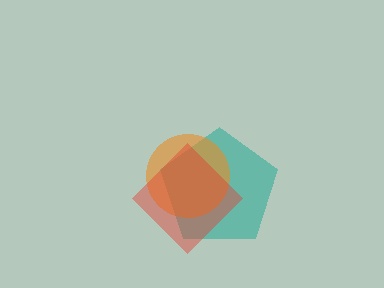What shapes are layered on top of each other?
The layered shapes are: a teal pentagon, an orange circle, a red diamond.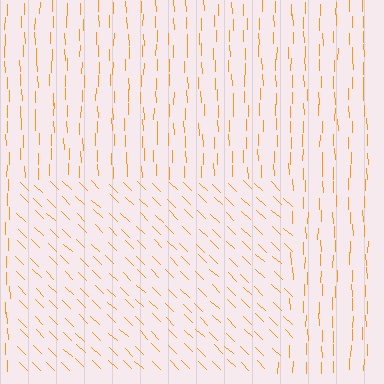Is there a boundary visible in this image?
Yes, there is a texture boundary formed by a change in line orientation.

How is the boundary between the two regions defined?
The boundary is defined purely by a change in line orientation (approximately 45 degrees difference). All lines are the same color and thickness.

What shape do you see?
I see a rectangle.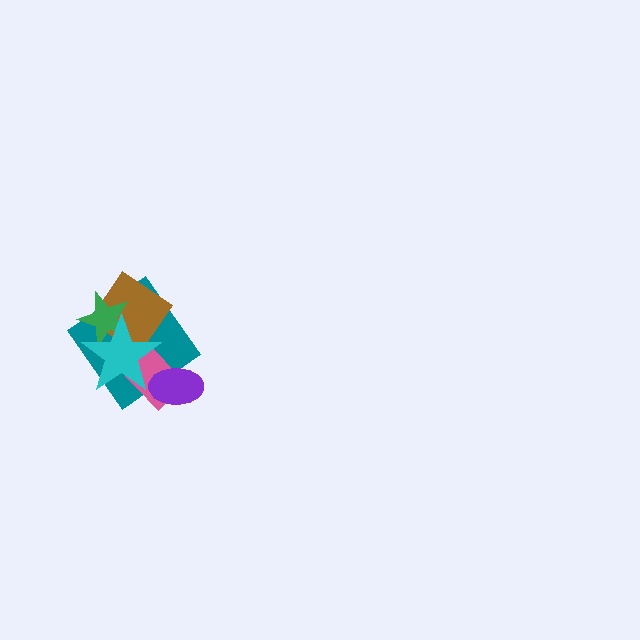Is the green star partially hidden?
Yes, it is partially covered by another shape.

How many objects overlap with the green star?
3 objects overlap with the green star.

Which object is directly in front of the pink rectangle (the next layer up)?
The cyan star is directly in front of the pink rectangle.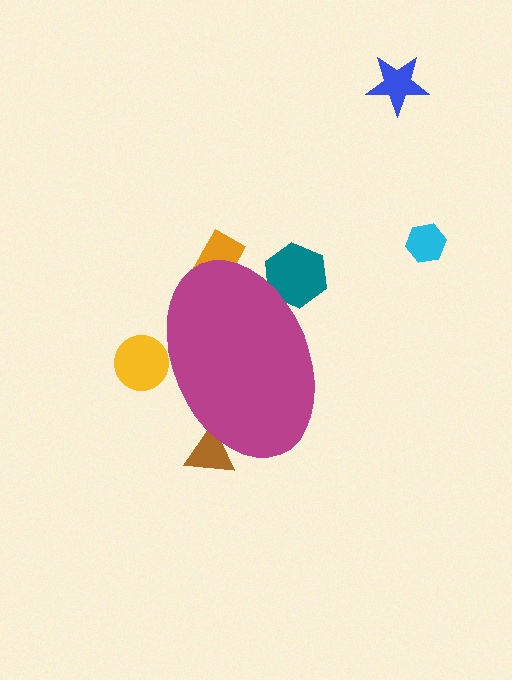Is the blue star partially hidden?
No, the blue star is fully visible.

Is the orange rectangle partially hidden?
Yes, the orange rectangle is partially hidden behind the magenta ellipse.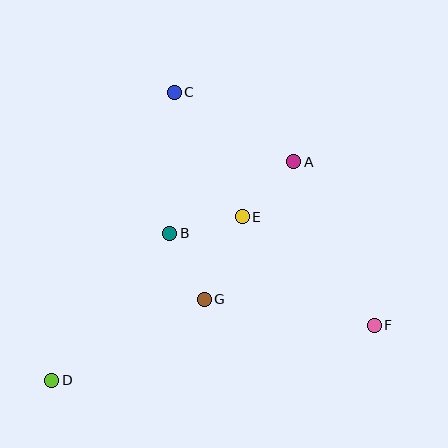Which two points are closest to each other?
Points B and E are closest to each other.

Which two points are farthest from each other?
Points D and F are farthest from each other.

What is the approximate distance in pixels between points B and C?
The distance between B and C is approximately 141 pixels.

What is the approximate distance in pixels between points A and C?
The distance between A and C is approximately 138 pixels.